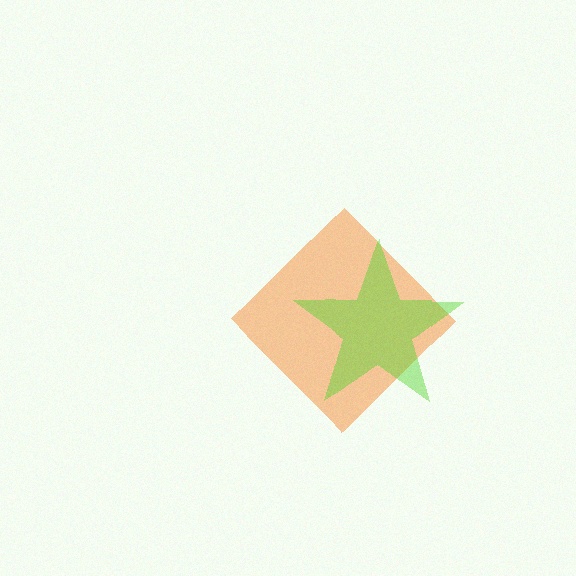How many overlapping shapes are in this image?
There are 2 overlapping shapes in the image.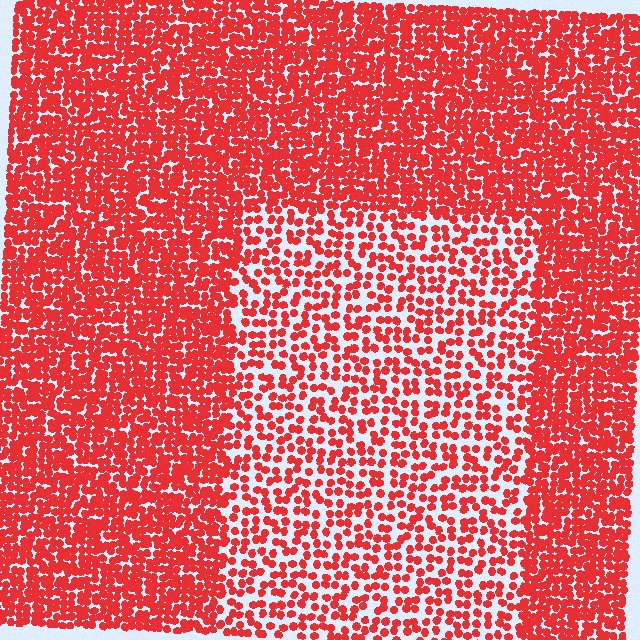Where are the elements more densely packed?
The elements are more densely packed outside the rectangle boundary.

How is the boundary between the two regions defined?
The boundary is defined by a change in element density (approximately 1.9x ratio). All elements are the same color, size, and shape.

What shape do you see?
I see a rectangle.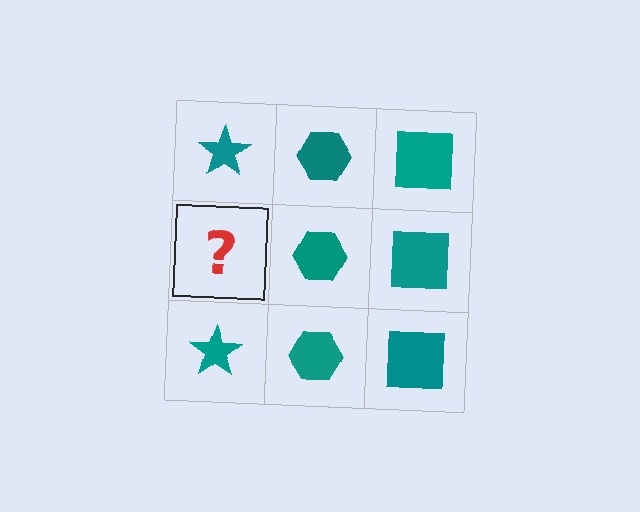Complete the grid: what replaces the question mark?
The question mark should be replaced with a teal star.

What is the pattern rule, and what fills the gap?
The rule is that each column has a consistent shape. The gap should be filled with a teal star.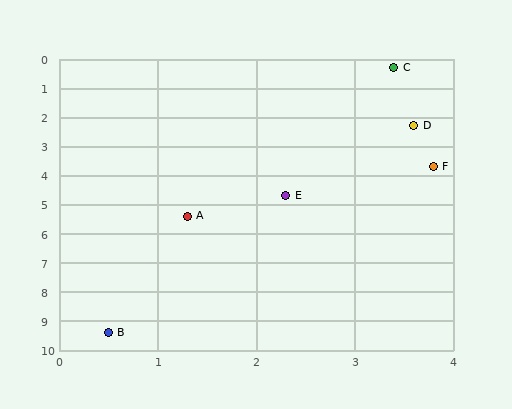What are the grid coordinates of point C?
Point C is at approximately (3.4, 0.3).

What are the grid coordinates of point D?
Point D is at approximately (3.6, 2.3).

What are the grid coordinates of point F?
Point F is at approximately (3.8, 3.7).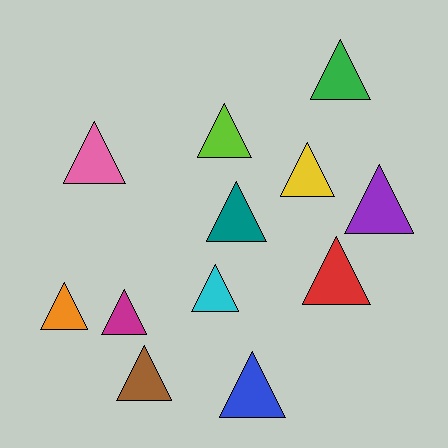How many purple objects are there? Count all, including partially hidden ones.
There is 1 purple object.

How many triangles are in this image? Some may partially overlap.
There are 12 triangles.